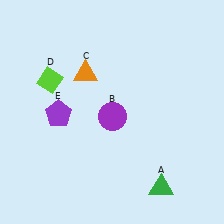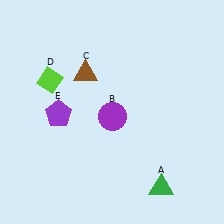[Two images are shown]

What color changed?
The triangle (C) changed from orange in Image 1 to brown in Image 2.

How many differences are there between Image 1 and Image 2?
There is 1 difference between the two images.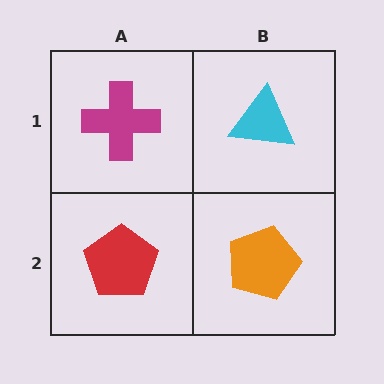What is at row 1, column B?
A cyan triangle.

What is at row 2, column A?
A red pentagon.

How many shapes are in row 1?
2 shapes.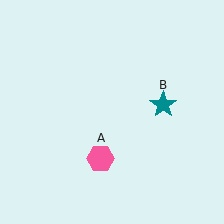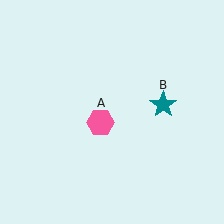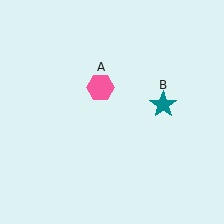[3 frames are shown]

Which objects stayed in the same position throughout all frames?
Teal star (object B) remained stationary.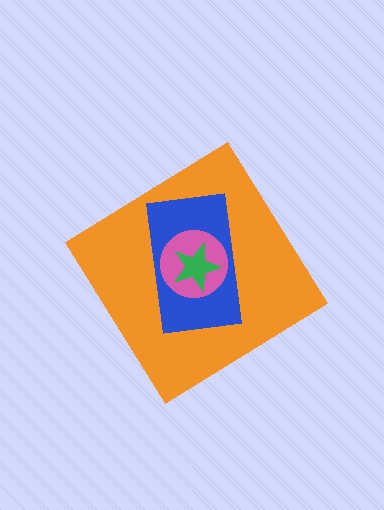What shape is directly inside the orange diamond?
The blue rectangle.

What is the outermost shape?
The orange diamond.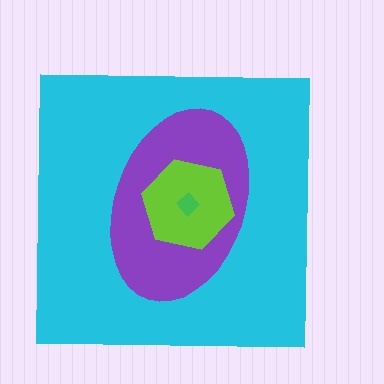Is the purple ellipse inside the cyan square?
Yes.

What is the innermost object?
The green diamond.